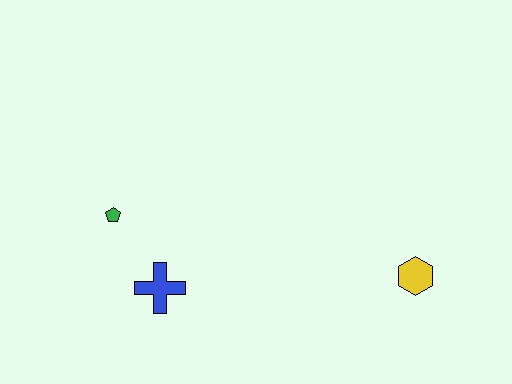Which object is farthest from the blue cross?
The yellow hexagon is farthest from the blue cross.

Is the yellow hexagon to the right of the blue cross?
Yes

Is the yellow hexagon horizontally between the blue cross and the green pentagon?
No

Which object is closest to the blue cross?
The green pentagon is closest to the blue cross.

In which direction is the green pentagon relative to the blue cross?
The green pentagon is above the blue cross.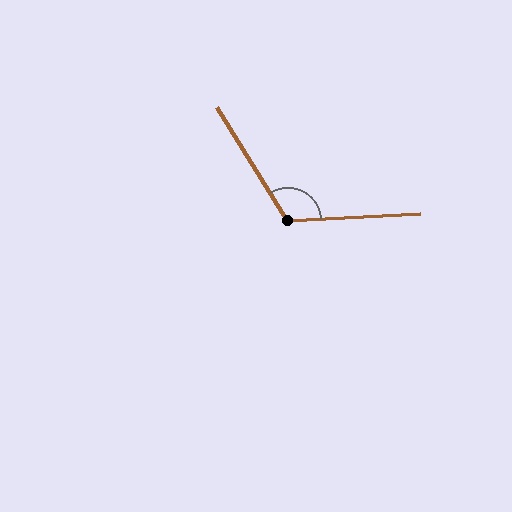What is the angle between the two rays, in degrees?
Approximately 119 degrees.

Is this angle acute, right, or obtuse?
It is obtuse.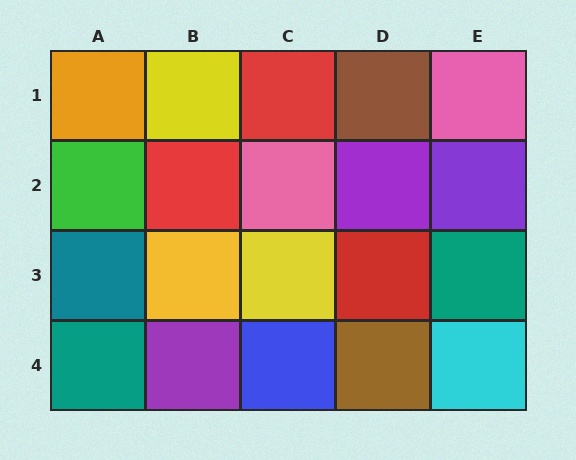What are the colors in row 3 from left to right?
Teal, yellow, yellow, red, teal.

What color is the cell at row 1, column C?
Red.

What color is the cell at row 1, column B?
Yellow.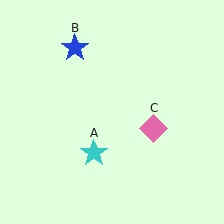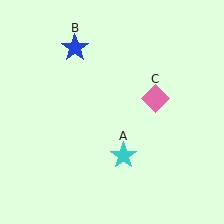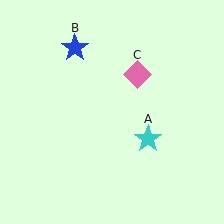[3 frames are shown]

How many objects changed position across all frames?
2 objects changed position: cyan star (object A), pink diamond (object C).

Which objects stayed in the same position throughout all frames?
Blue star (object B) remained stationary.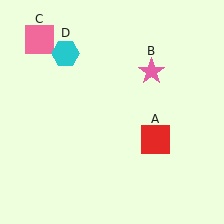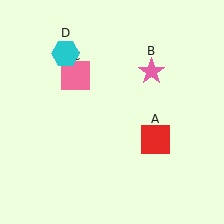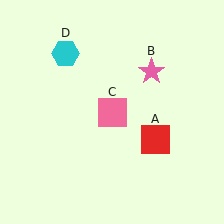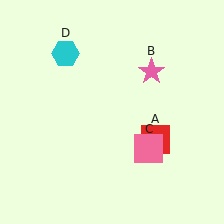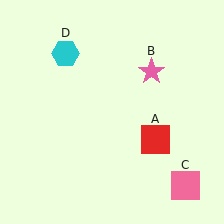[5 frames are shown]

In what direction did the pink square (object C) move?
The pink square (object C) moved down and to the right.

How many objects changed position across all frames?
1 object changed position: pink square (object C).